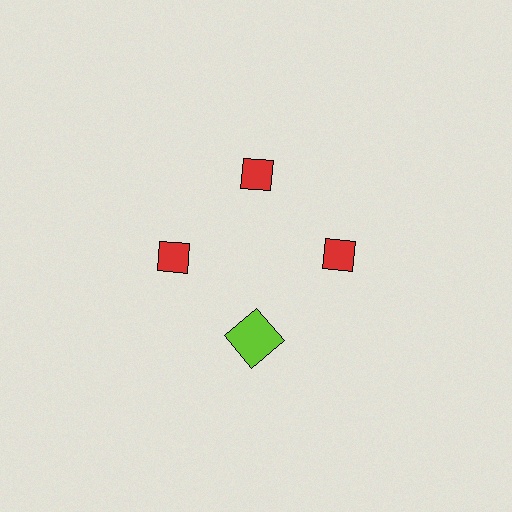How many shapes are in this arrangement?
There are 4 shapes arranged in a ring pattern.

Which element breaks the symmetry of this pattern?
The lime square at roughly the 6 o'clock position breaks the symmetry. All other shapes are red diamonds.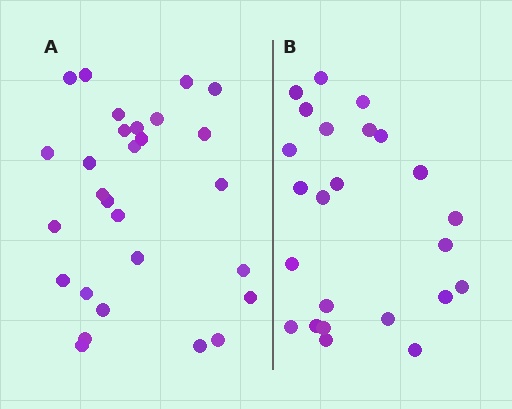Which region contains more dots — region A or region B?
Region A (the left region) has more dots.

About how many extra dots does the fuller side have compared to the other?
Region A has about 4 more dots than region B.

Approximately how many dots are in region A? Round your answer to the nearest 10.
About 30 dots. (The exact count is 28, which rounds to 30.)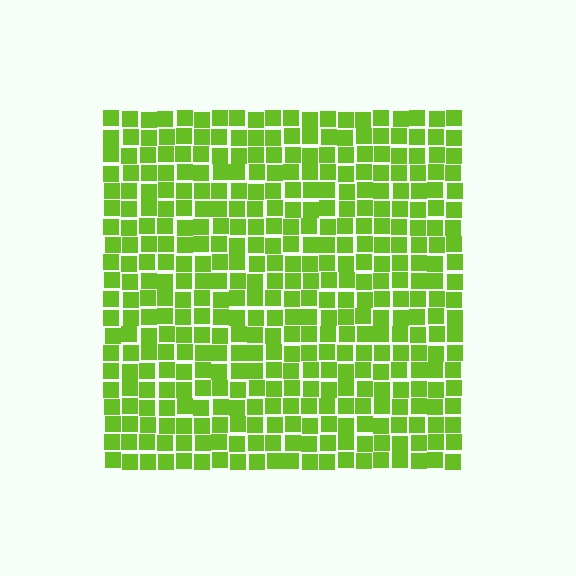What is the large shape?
The large shape is a square.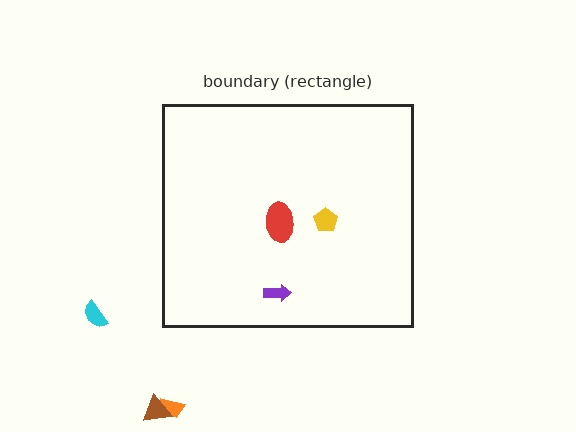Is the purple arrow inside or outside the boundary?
Inside.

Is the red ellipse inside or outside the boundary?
Inside.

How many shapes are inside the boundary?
3 inside, 3 outside.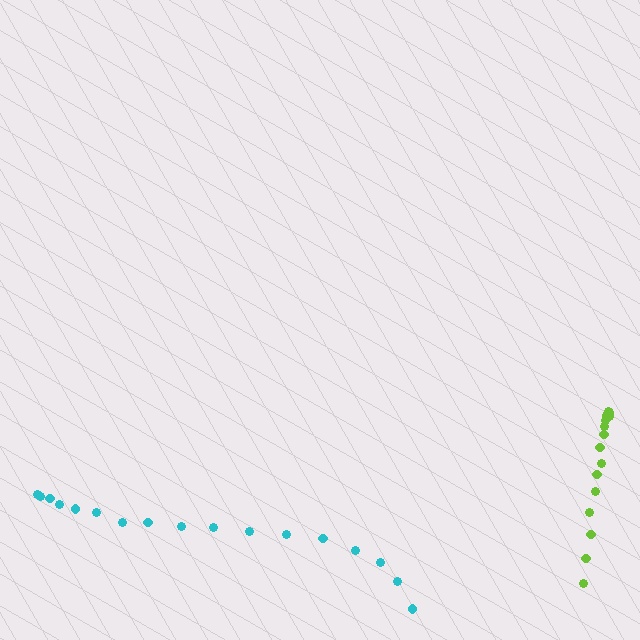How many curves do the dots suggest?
There are 2 distinct paths.